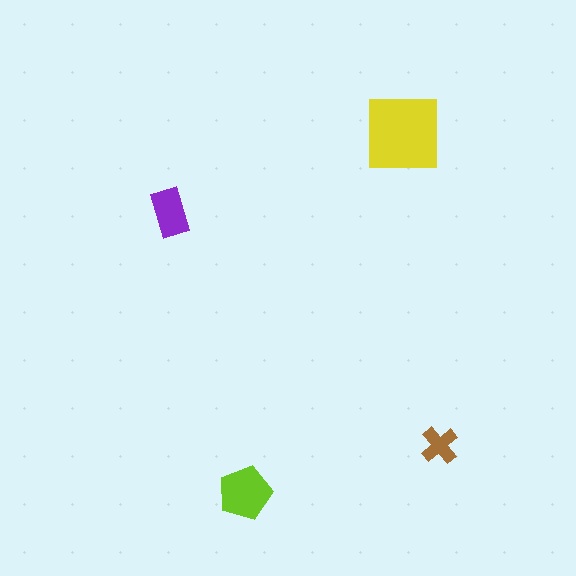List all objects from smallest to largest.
The brown cross, the purple rectangle, the lime pentagon, the yellow square.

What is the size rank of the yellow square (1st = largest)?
1st.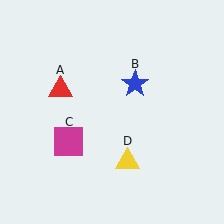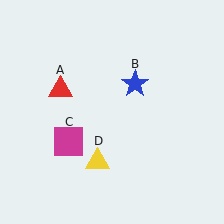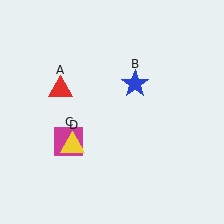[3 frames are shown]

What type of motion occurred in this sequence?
The yellow triangle (object D) rotated clockwise around the center of the scene.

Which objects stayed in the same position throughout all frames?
Red triangle (object A) and blue star (object B) and magenta square (object C) remained stationary.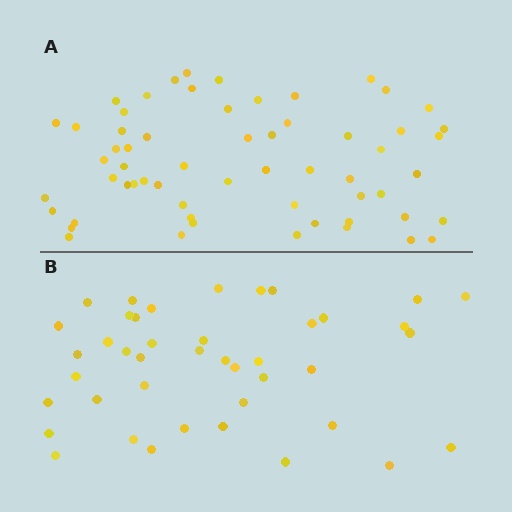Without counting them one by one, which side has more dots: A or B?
Region A (the top region) has more dots.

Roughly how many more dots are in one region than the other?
Region A has approximately 20 more dots than region B.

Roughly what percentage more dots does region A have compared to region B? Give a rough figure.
About 45% more.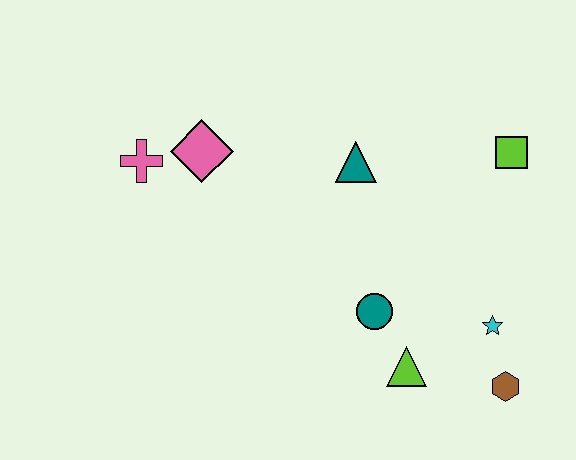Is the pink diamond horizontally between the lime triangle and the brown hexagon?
No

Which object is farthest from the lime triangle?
The pink cross is farthest from the lime triangle.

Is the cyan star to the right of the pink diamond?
Yes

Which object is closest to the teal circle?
The lime triangle is closest to the teal circle.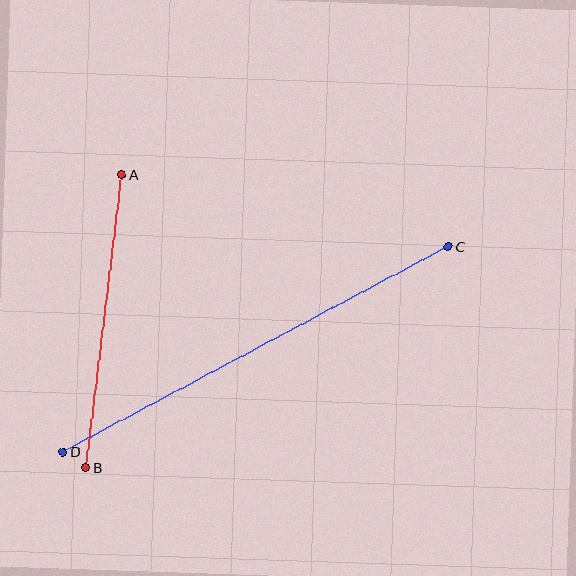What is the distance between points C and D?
The distance is approximately 436 pixels.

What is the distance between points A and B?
The distance is approximately 295 pixels.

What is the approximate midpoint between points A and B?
The midpoint is at approximately (104, 321) pixels.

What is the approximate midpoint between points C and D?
The midpoint is at approximately (256, 349) pixels.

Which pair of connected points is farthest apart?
Points C and D are farthest apart.